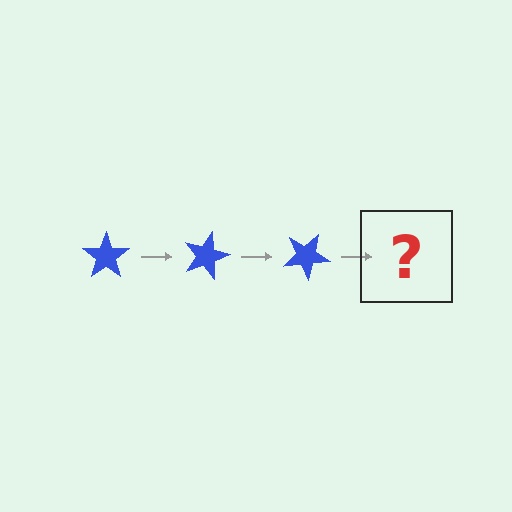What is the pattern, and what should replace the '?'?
The pattern is that the star rotates 15 degrees each step. The '?' should be a blue star rotated 45 degrees.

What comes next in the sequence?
The next element should be a blue star rotated 45 degrees.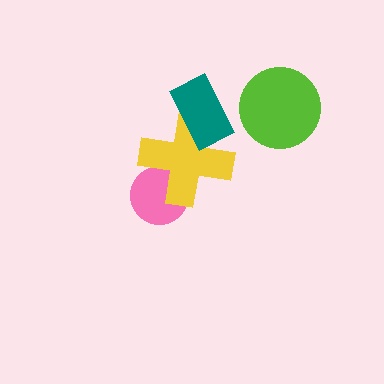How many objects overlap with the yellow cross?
2 objects overlap with the yellow cross.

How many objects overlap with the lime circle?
0 objects overlap with the lime circle.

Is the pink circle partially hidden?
Yes, it is partially covered by another shape.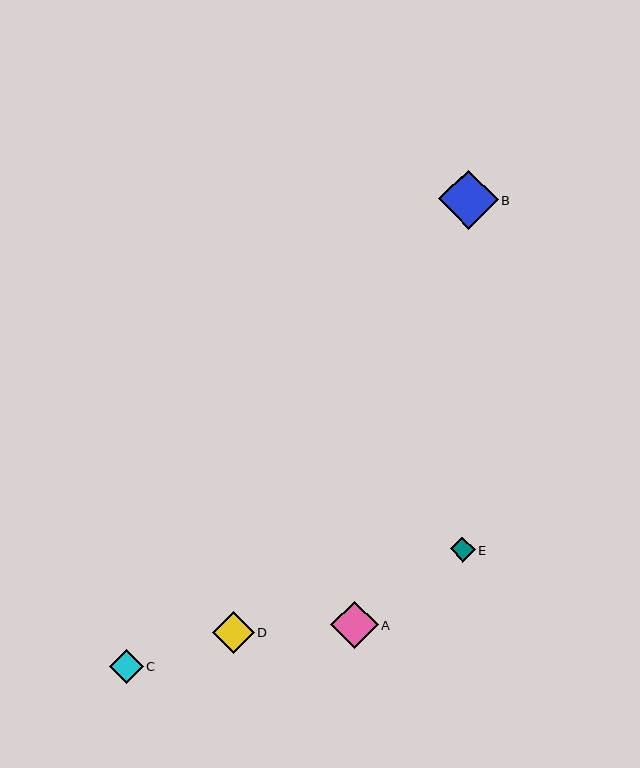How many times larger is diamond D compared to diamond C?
Diamond D is approximately 1.2 times the size of diamond C.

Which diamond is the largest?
Diamond B is the largest with a size of approximately 59 pixels.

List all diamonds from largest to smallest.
From largest to smallest: B, A, D, C, E.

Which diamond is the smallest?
Diamond E is the smallest with a size of approximately 25 pixels.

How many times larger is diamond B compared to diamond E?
Diamond B is approximately 2.4 times the size of diamond E.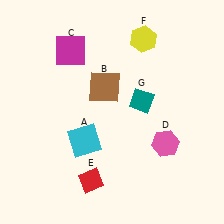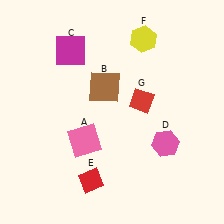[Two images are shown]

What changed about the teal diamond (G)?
In Image 1, G is teal. In Image 2, it changed to red.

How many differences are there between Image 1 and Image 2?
There are 2 differences between the two images.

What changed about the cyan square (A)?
In Image 1, A is cyan. In Image 2, it changed to pink.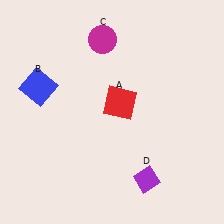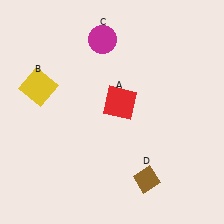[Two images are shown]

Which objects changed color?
B changed from blue to yellow. D changed from purple to brown.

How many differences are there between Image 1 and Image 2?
There are 2 differences between the two images.